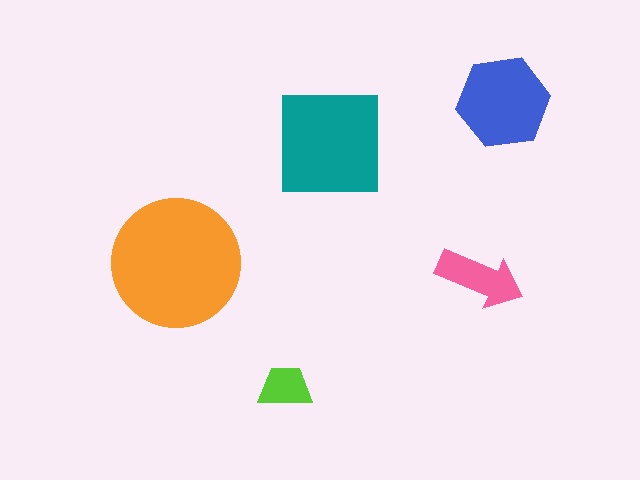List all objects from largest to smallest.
The orange circle, the teal square, the blue hexagon, the pink arrow, the lime trapezoid.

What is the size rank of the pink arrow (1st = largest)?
4th.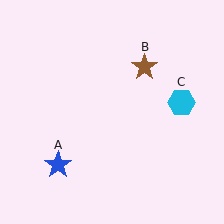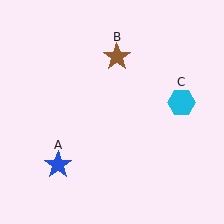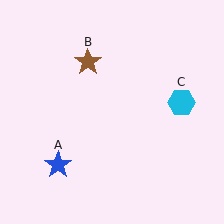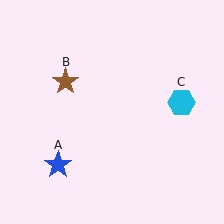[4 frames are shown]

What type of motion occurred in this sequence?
The brown star (object B) rotated counterclockwise around the center of the scene.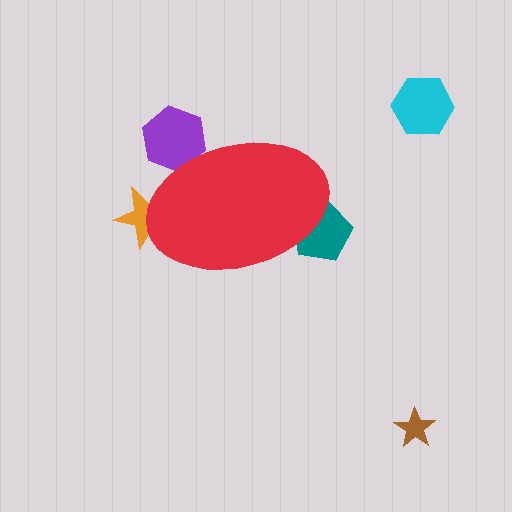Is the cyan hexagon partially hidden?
No, the cyan hexagon is fully visible.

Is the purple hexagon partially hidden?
Yes, the purple hexagon is partially hidden behind the red ellipse.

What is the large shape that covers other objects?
A red ellipse.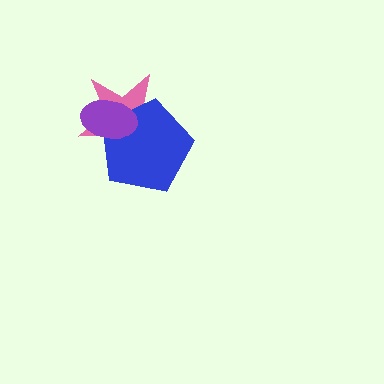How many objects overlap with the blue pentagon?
2 objects overlap with the blue pentagon.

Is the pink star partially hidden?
Yes, it is partially covered by another shape.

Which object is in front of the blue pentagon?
The purple ellipse is in front of the blue pentagon.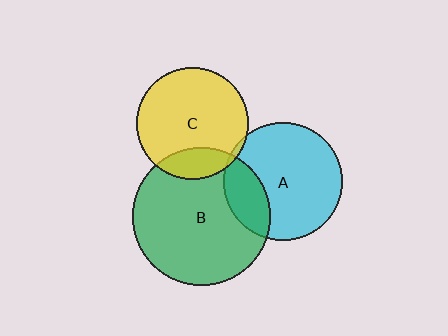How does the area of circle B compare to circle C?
Approximately 1.5 times.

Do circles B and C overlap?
Yes.